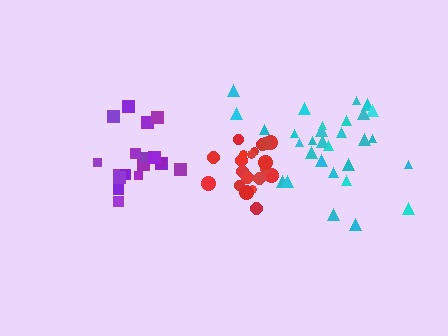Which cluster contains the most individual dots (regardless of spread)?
Cyan (30).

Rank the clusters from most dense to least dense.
red, purple, cyan.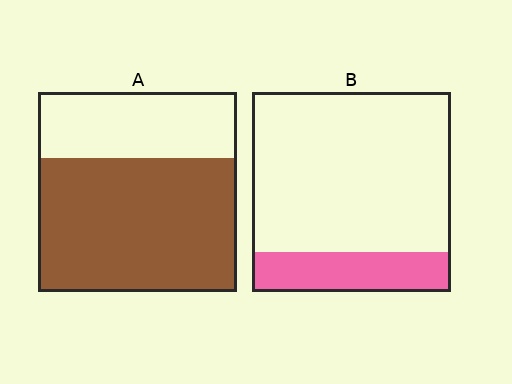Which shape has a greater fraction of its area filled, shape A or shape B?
Shape A.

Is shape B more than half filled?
No.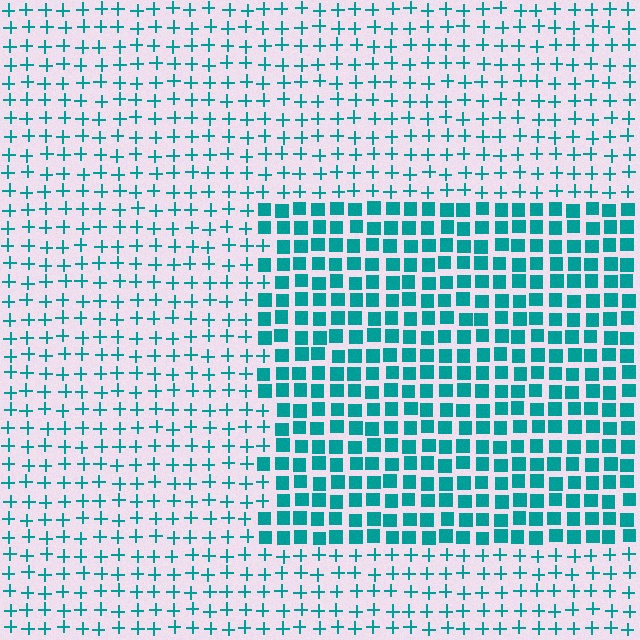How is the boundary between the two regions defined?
The boundary is defined by a change in element shape: squares inside vs. plus signs outside. All elements share the same color and spacing.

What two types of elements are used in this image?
The image uses squares inside the rectangle region and plus signs outside it.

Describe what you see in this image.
The image is filled with small teal elements arranged in a uniform grid. A rectangle-shaped region contains squares, while the surrounding area contains plus signs. The boundary is defined purely by the change in element shape.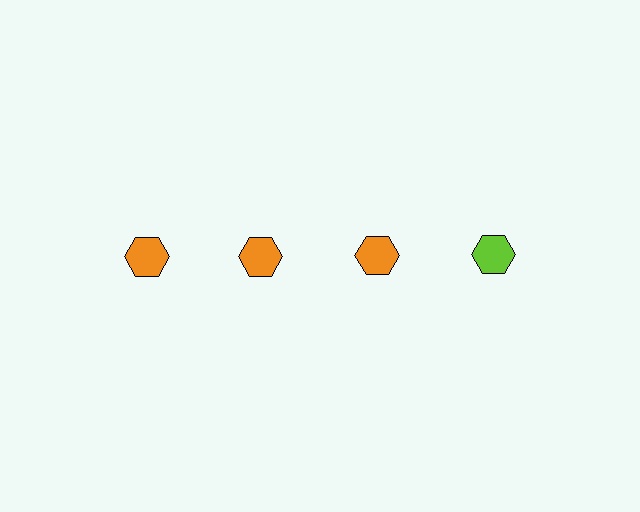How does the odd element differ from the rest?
It has a different color: lime instead of orange.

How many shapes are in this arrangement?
There are 4 shapes arranged in a grid pattern.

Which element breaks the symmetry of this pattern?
The lime hexagon in the top row, second from right column breaks the symmetry. All other shapes are orange hexagons.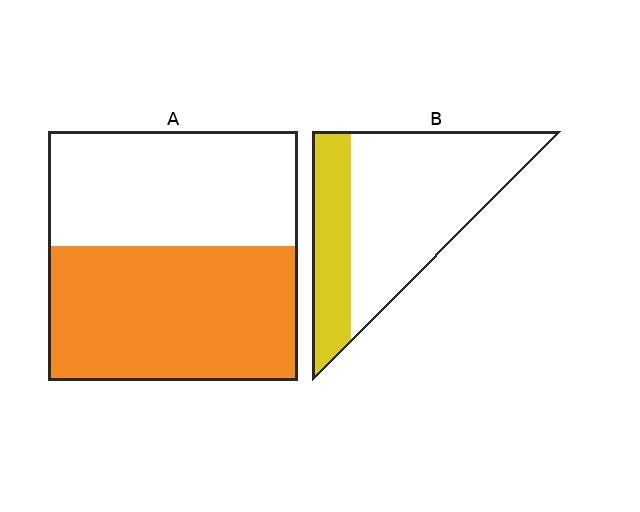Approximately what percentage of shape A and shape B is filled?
A is approximately 55% and B is approximately 30%.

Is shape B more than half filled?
No.